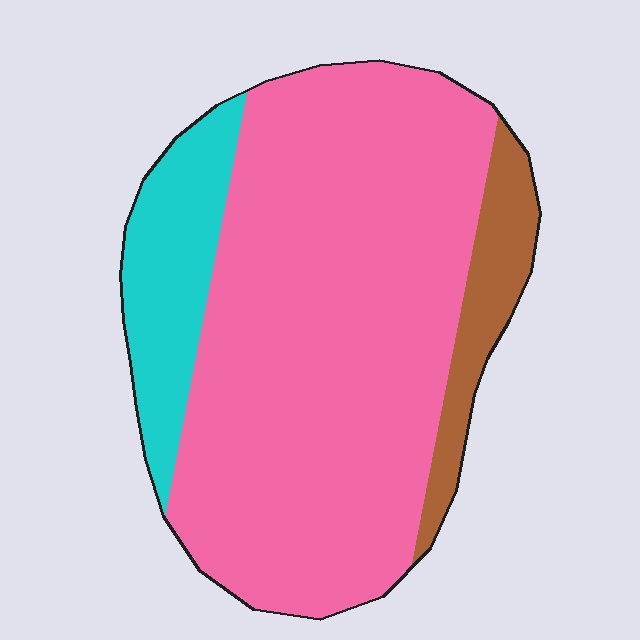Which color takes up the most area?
Pink, at roughly 75%.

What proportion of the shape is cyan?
Cyan takes up about one sixth (1/6) of the shape.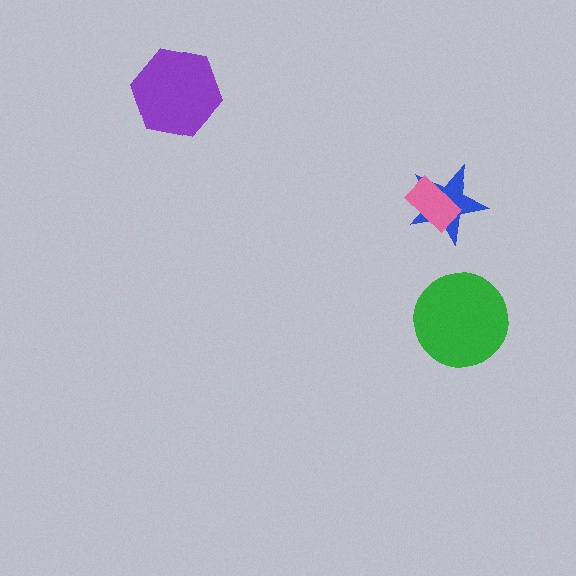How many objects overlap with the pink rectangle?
1 object overlaps with the pink rectangle.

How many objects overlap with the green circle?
0 objects overlap with the green circle.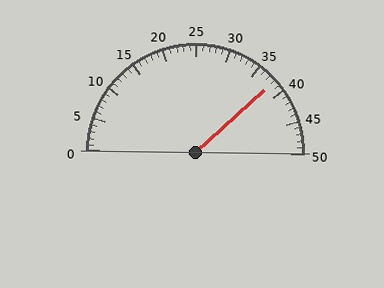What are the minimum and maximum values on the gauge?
The gauge ranges from 0 to 50.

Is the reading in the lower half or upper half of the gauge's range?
The reading is in the upper half of the range (0 to 50).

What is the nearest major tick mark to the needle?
The nearest major tick mark is 40.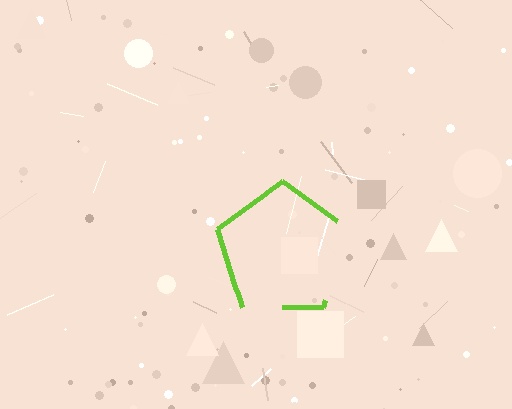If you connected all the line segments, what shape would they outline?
They would outline a pentagon.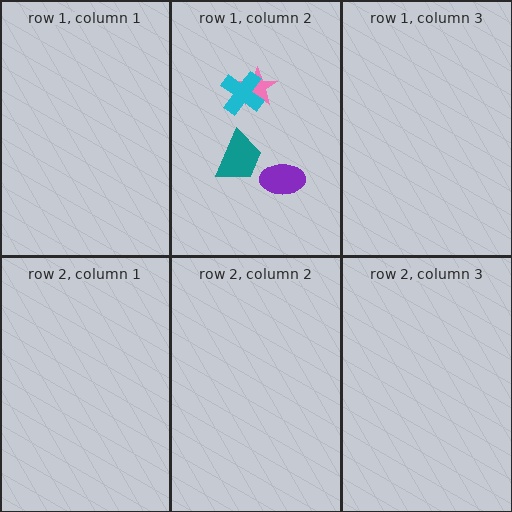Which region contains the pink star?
The row 1, column 2 region.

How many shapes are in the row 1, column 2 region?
4.